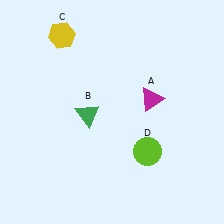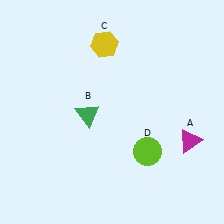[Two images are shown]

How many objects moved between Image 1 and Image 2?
2 objects moved between the two images.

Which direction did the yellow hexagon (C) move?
The yellow hexagon (C) moved right.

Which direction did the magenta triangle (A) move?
The magenta triangle (A) moved down.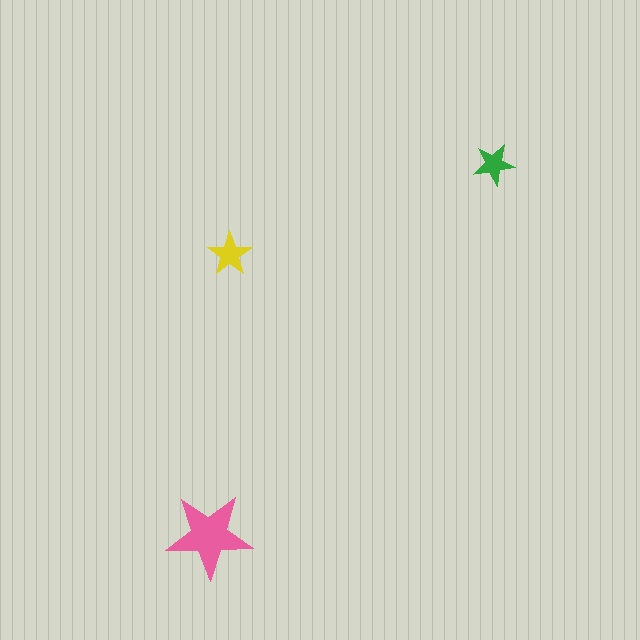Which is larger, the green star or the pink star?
The pink one.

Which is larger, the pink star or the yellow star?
The pink one.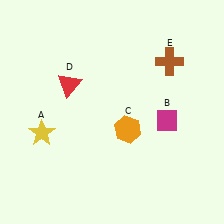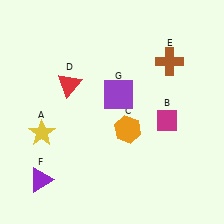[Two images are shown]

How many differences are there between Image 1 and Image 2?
There are 2 differences between the two images.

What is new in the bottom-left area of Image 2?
A purple triangle (F) was added in the bottom-left area of Image 2.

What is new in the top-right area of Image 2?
A purple square (G) was added in the top-right area of Image 2.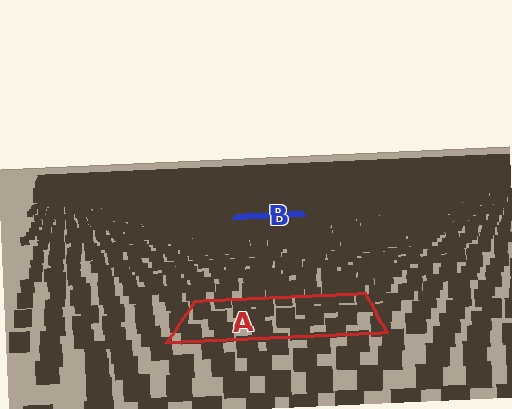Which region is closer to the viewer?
Region A is closer. The texture elements there are larger and more spread out.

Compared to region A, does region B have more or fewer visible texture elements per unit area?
Region B has more texture elements per unit area — they are packed more densely because it is farther away.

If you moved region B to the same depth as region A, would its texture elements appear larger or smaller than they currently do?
They would appear larger. At a closer depth, the same texture elements are projected at a bigger on-screen size.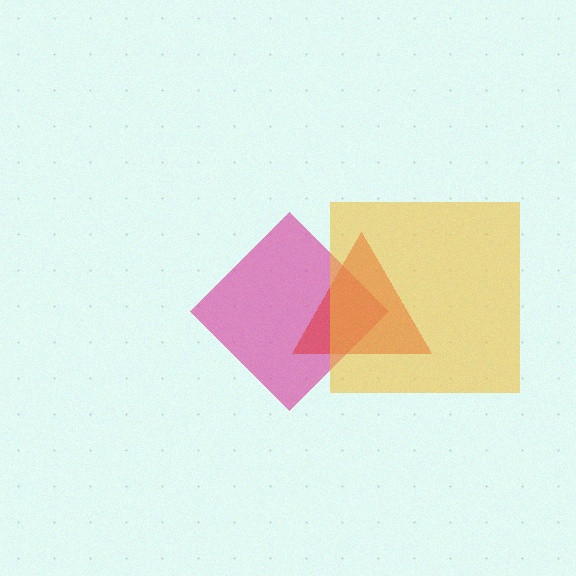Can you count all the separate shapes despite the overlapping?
Yes, there are 3 separate shapes.